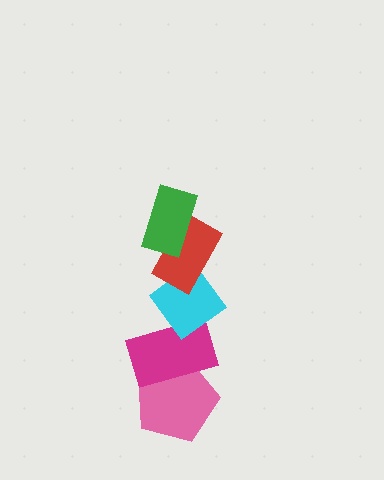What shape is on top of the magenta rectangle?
The cyan diamond is on top of the magenta rectangle.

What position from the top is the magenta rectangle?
The magenta rectangle is 4th from the top.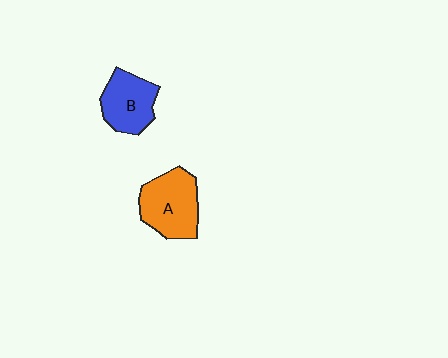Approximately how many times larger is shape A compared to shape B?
Approximately 1.2 times.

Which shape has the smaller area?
Shape B (blue).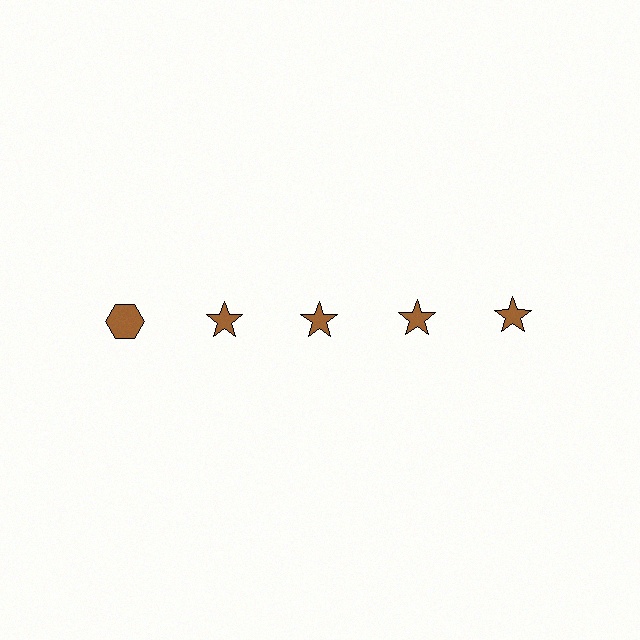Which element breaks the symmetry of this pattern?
The brown hexagon in the top row, leftmost column breaks the symmetry. All other shapes are brown stars.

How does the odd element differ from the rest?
It has a different shape: hexagon instead of star.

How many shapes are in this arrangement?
There are 5 shapes arranged in a grid pattern.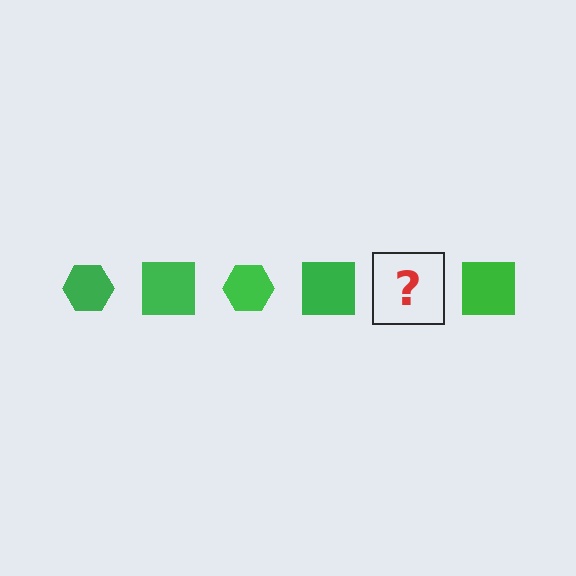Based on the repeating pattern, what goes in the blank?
The blank should be a green hexagon.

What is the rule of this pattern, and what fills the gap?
The rule is that the pattern cycles through hexagon, square shapes in green. The gap should be filled with a green hexagon.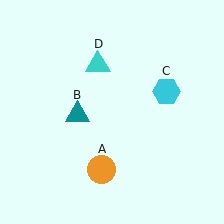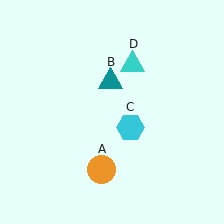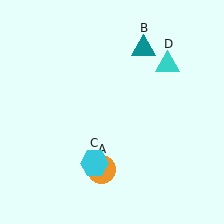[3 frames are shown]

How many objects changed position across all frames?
3 objects changed position: teal triangle (object B), cyan hexagon (object C), cyan triangle (object D).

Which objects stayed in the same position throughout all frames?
Orange circle (object A) remained stationary.